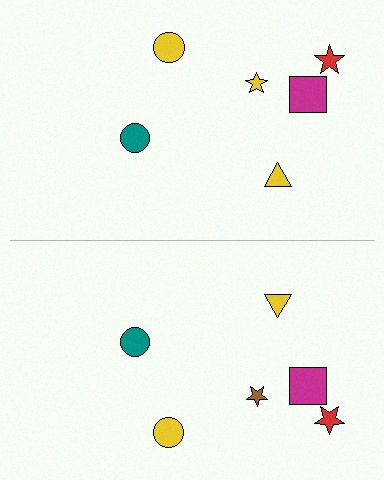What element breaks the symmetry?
The brown star on the bottom side breaks the symmetry — its mirror counterpart is yellow.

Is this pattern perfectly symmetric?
No, the pattern is not perfectly symmetric. The brown star on the bottom side breaks the symmetry — its mirror counterpart is yellow.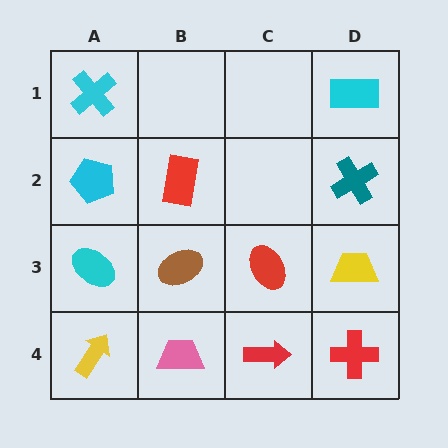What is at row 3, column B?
A brown ellipse.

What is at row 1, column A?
A cyan cross.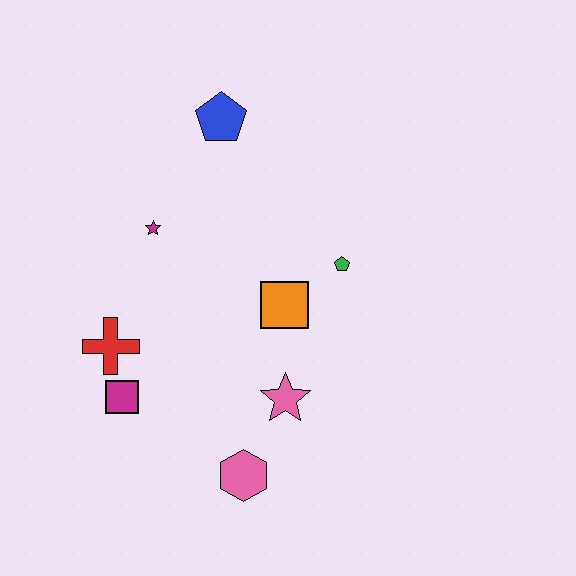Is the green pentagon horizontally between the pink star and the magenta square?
No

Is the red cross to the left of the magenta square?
Yes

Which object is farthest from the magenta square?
The blue pentagon is farthest from the magenta square.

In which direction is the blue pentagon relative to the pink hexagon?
The blue pentagon is above the pink hexagon.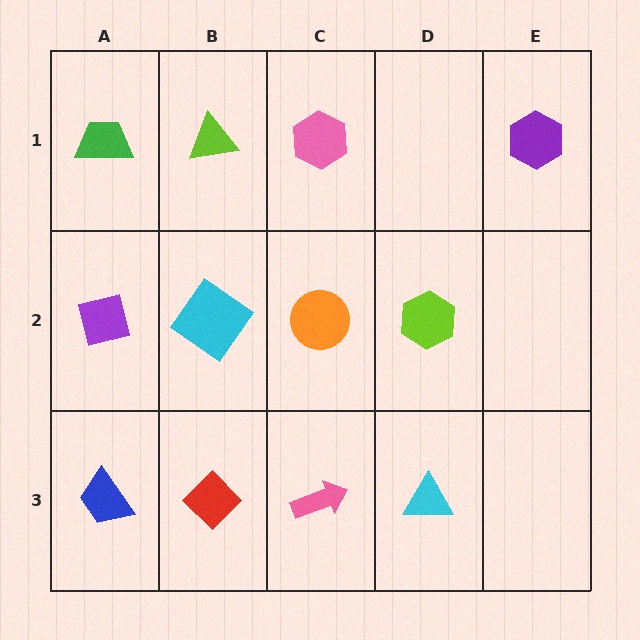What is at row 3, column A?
A blue trapezoid.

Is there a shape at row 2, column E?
No, that cell is empty.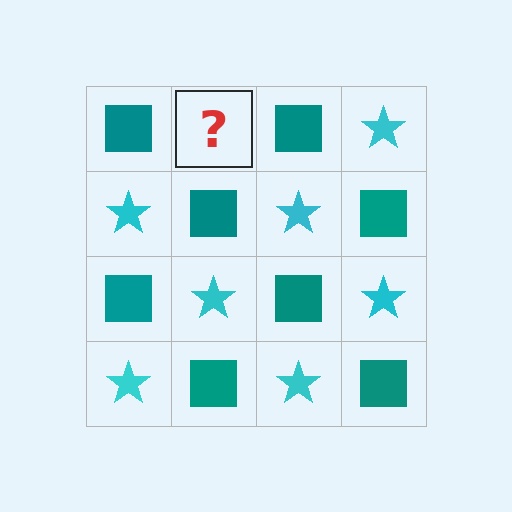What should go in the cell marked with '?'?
The missing cell should contain a cyan star.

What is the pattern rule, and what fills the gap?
The rule is that it alternates teal square and cyan star in a checkerboard pattern. The gap should be filled with a cyan star.